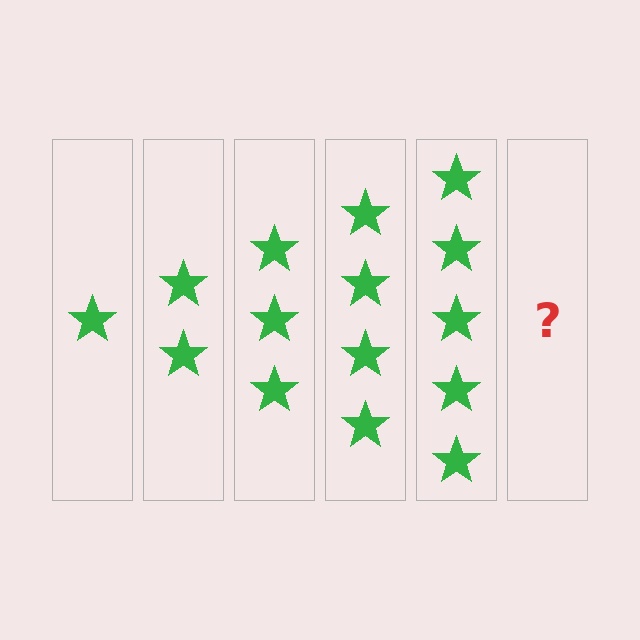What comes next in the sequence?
The next element should be 6 stars.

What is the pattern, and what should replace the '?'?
The pattern is that each step adds one more star. The '?' should be 6 stars.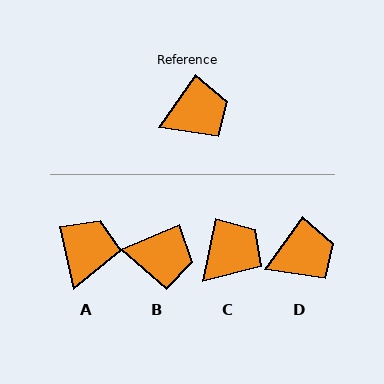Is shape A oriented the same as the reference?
No, it is off by about 48 degrees.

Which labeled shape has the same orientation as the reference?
D.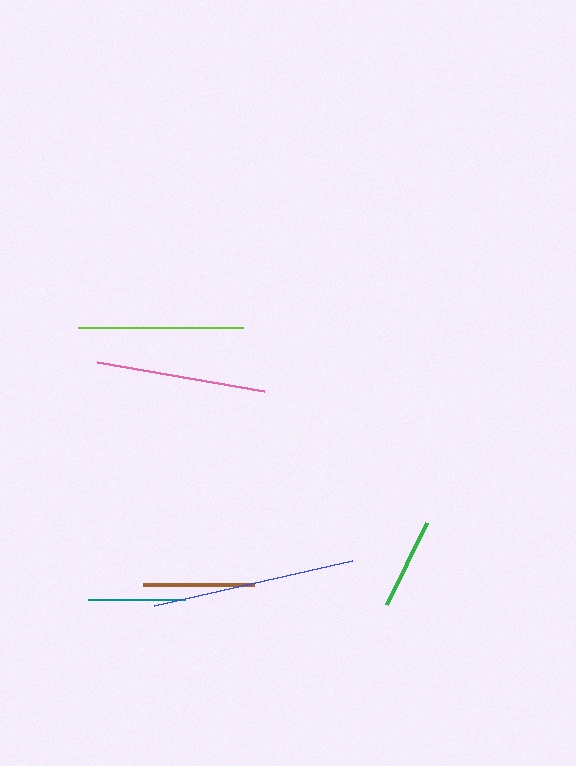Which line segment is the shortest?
The green line is the shortest at approximately 91 pixels.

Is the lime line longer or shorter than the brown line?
The lime line is longer than the brown line.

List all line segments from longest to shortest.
From longest to shortest: blue, pink, lime, brown, teal, green.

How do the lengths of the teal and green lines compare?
The teal and green lines are approximately the same length.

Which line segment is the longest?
The blue line is the longest at approximately 202 pixels.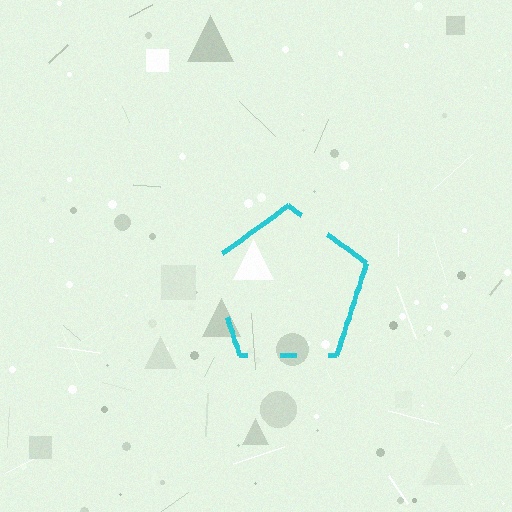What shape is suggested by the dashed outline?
The dashed outline suggests a pentagon.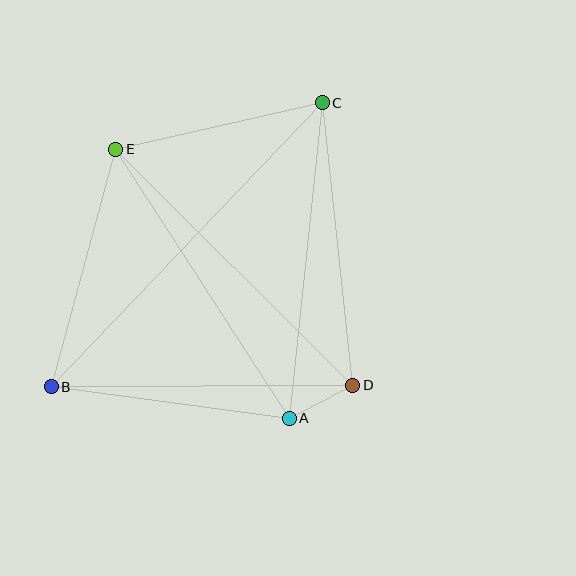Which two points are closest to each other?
Points A and D are closest to each other.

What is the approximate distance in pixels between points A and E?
The distance between A and E is approximately 320 pixels.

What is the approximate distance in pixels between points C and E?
The distance between C and E is approximately 212 pixels.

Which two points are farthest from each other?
Points B and C are farthest from each other.